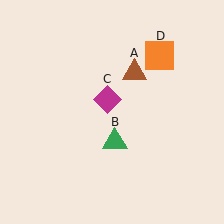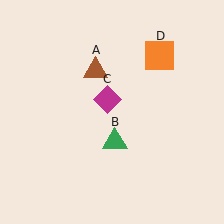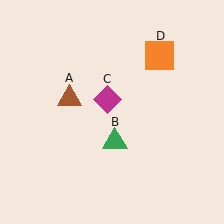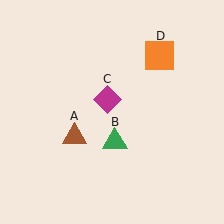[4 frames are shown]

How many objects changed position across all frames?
1 object changed position: brown triangle (object A).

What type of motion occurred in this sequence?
The brown triangle (object A) rotated counterclockwise around the center of the scene.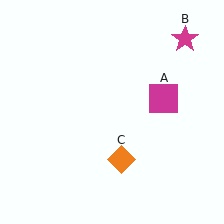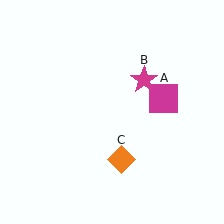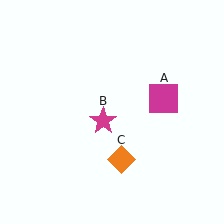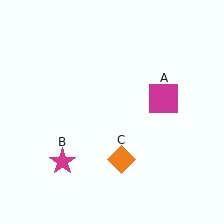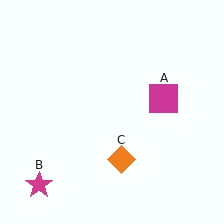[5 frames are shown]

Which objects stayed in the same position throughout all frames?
Magenta square (object A) and orange diamond (object C) remained stationary.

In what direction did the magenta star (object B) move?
The magenta star (object B) moved down and to the left.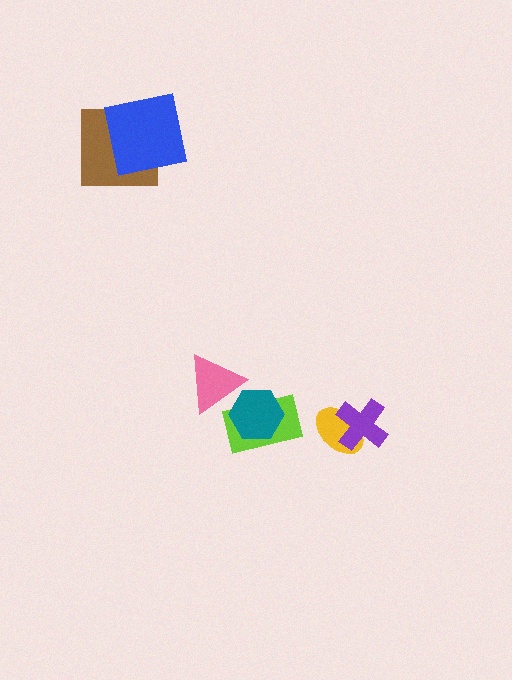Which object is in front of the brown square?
The blue square is in front of the brown square.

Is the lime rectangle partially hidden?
Yes, it is partially covered by another shape.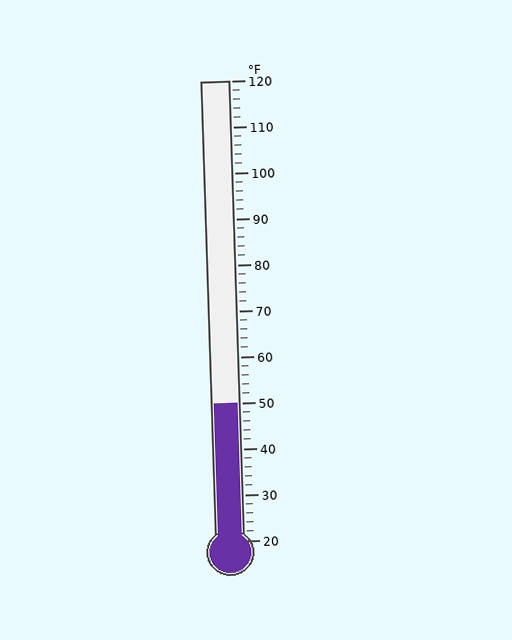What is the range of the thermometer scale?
The thermometer scale ranges from 20°F to 120°F.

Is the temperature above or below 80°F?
The temperature is below 80°F.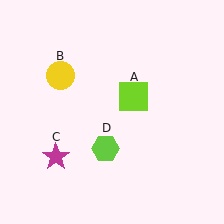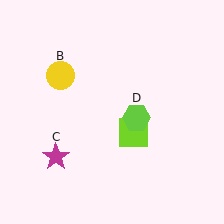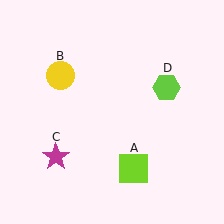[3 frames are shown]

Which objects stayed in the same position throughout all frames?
Yellow circle (object B) and magenta star (object C) remained stationary.